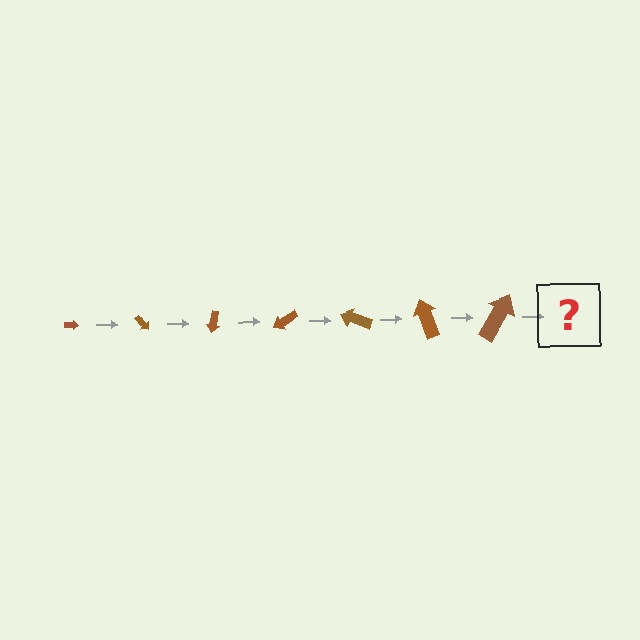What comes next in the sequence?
The next element should be an arrow, larger than the previous one and rotated 350 degrees from the start.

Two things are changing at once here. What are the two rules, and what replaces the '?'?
The two rules are that the arrow grows larger each step and it rotates 50 degrees each step. The '?' should be an arrow, larger than the previous one and rotated 350 degrees from the start.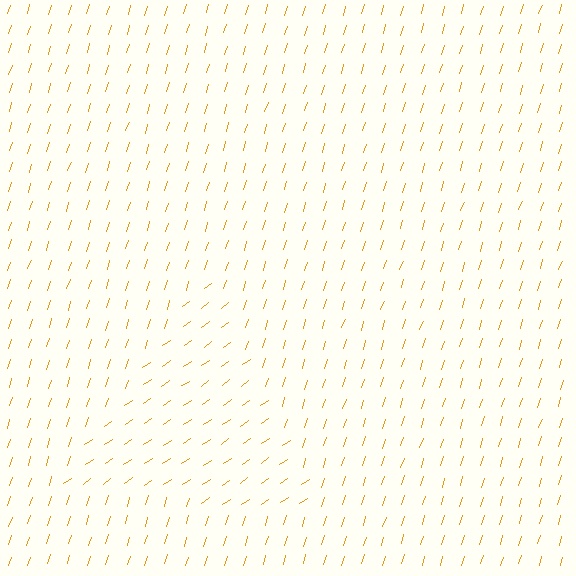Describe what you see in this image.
The image is filled with small orange line segments. A triangle region in the image has lines oriented differently from the surrounding lines, creating a visible texture boundary.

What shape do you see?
I see a triangle.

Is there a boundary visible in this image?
Yes, there is a texture boundary formed by a change in line orientation.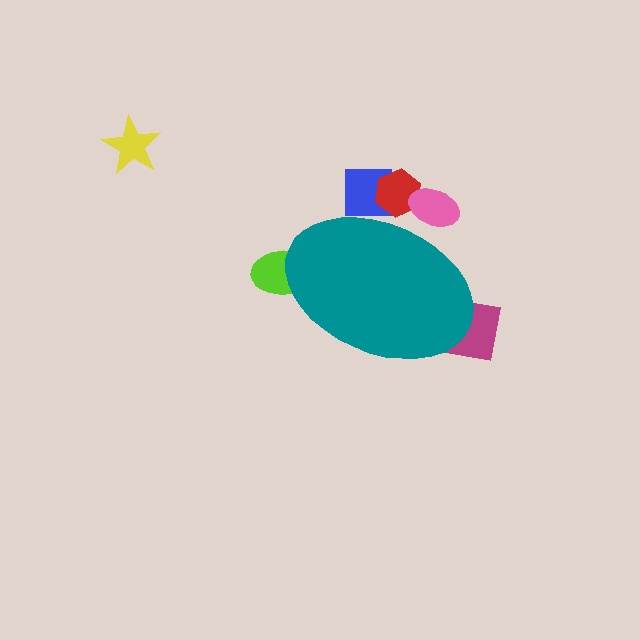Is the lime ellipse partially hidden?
Yes, the lime ellipse is partially hidden behind the teal ellipse.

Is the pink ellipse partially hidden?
Yes, the pink ellipse is partially hidden behind the teal ellipse.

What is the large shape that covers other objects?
A teal ellipse.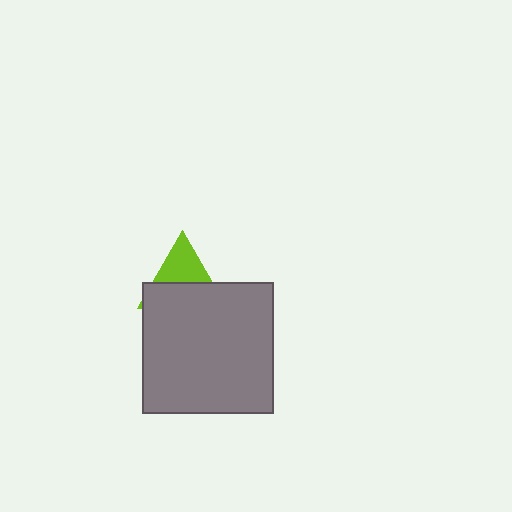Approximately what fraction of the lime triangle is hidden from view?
Roughly 57% of the lime triangle is hidden behind the gray square.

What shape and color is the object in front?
The object in front is a gray square.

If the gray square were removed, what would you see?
You would see the complete lime triangle.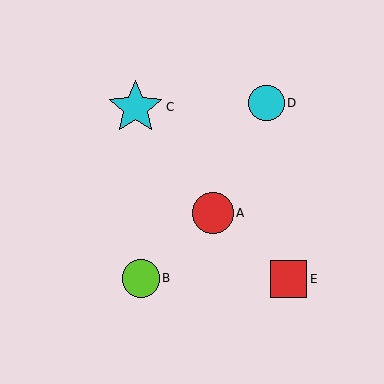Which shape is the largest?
The cyan star (labeled C) is the largest.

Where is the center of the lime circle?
The center of the lime circle is at (141, 278).